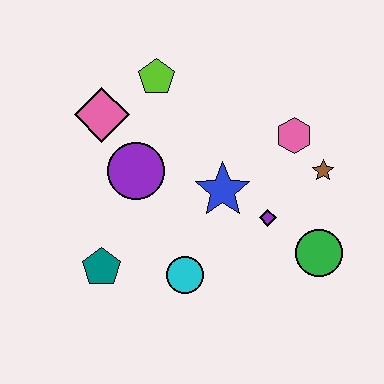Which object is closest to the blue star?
The purple diamond is closest to the blue star.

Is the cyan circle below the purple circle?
Yes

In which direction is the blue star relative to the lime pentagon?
The blue star is below the lime pentagon.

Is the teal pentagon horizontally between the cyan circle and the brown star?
No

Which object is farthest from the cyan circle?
The lime pentagon is farthest from the cyan circle.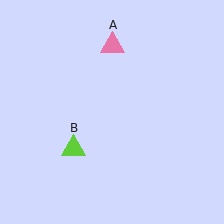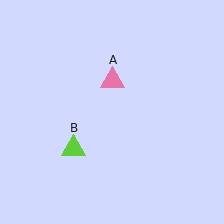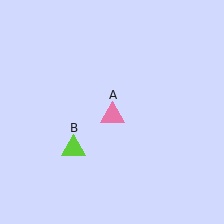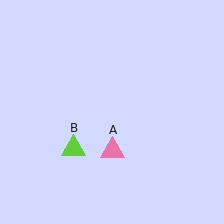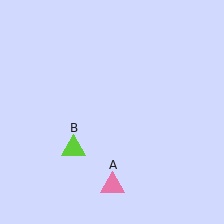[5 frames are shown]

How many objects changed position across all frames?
1 object changed position: pink triangle (object A).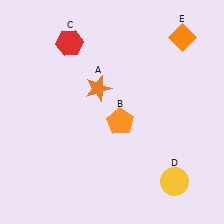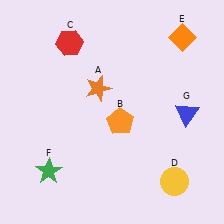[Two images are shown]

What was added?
A green star (F), a blue triangle (G) were added in Image 2.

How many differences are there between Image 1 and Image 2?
There are 2 differences between the two images.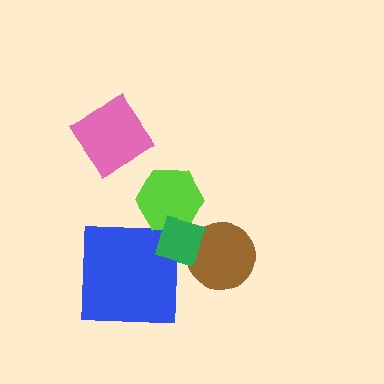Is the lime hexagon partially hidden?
Yes, it is partially covered by another shape.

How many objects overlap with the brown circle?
1 object overlaps with the brown circle.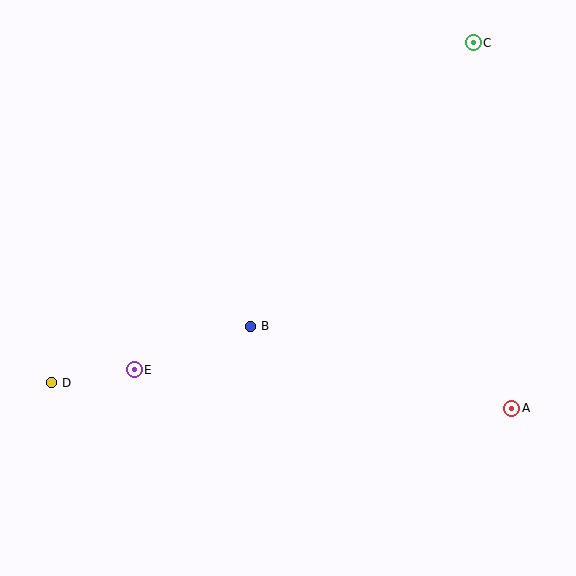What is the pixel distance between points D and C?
The distance between D and C is 542 pixels.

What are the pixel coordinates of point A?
Point A is at (512, 408).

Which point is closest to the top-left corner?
Point D is closest to the top-left corner.